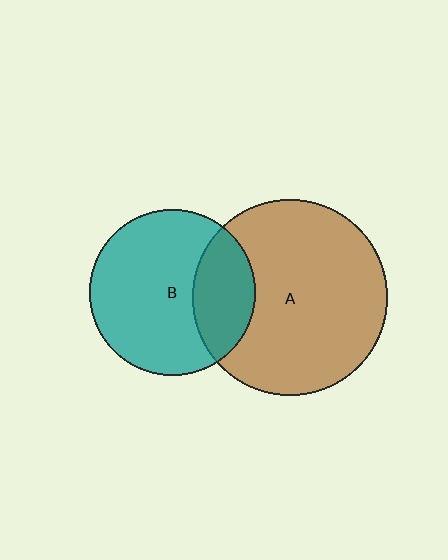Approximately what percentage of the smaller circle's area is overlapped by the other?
Approximately 25%.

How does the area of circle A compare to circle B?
Approximately 1.4 times.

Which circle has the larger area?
Circle A (brown).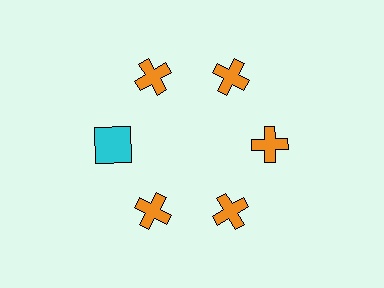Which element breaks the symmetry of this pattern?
The cyan square at roughly the 9 o'clock position breaks the symmetry. All other shapes are orange crosses.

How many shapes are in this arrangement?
There are 6 shapes arranged in a ring pattern.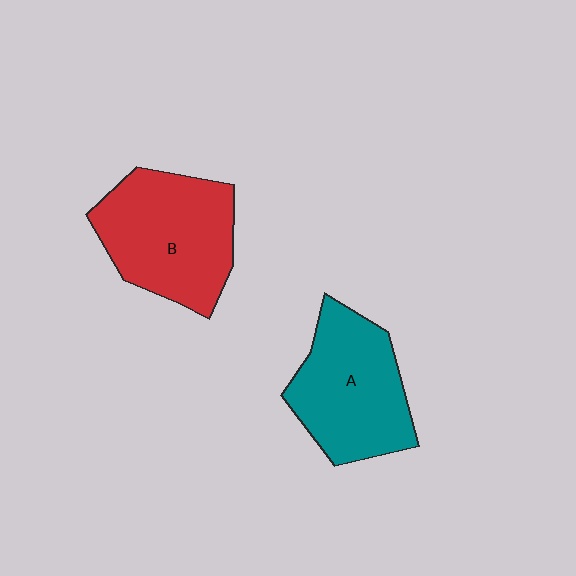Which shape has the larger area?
Shape B (red).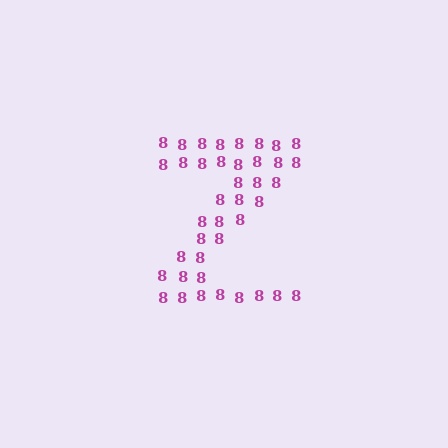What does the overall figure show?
The overall figure shows the letter Z.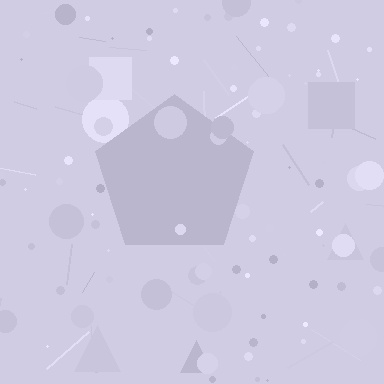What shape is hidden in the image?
A pentagon is hidden in the image.